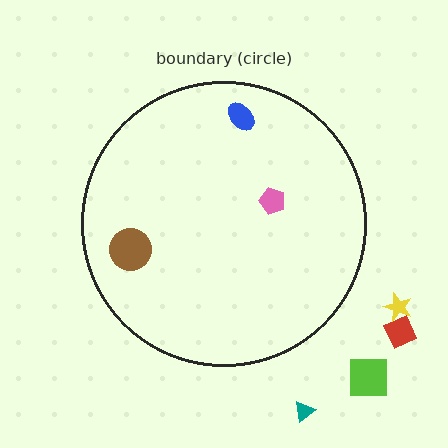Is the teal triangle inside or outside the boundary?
Outside.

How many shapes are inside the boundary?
3 inside, 4 outside.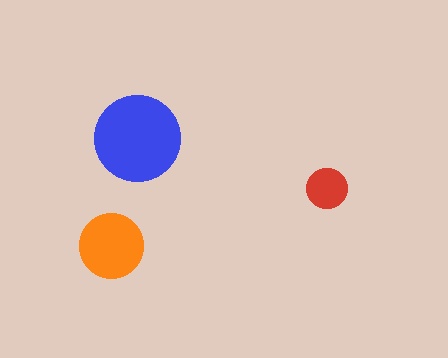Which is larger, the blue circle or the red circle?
The blue one.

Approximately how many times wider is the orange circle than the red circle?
About 1.5 times wider.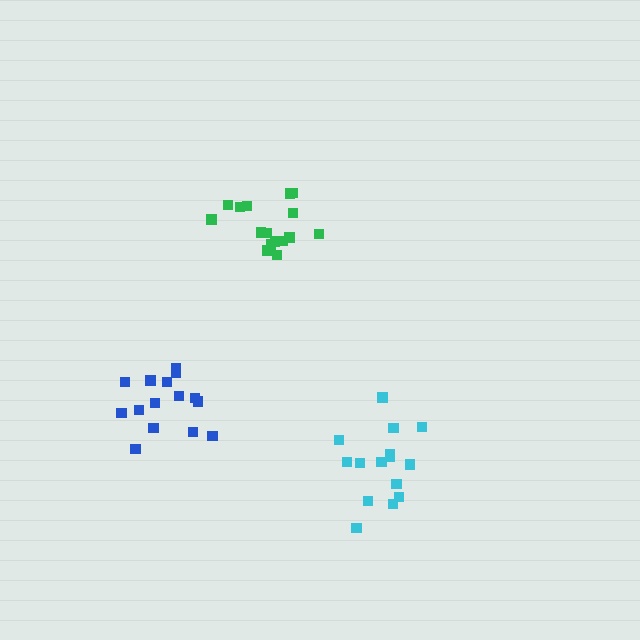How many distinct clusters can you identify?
There are 3 distinct clusters.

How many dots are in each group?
Group 1: 16 dots, Group 2: 15 dots, Group 3: 15 dots (46 total).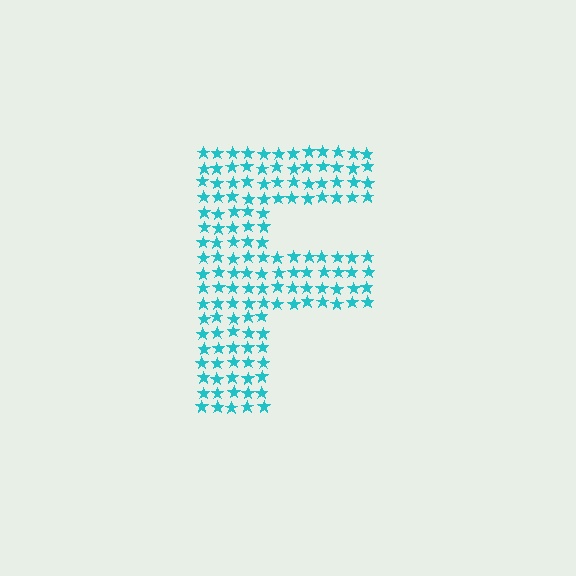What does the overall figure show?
The overall figure shows the letter F.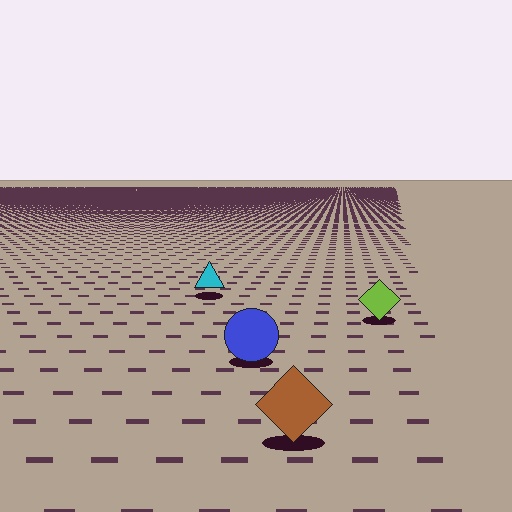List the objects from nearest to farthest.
From nearest to farthest: the brown diamond, the blue circle, the lime diamond, the cyan triangle.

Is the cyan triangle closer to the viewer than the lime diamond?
No. The lime diamond is closer — you can tell from the texture gradient: the ground texture is coarser near it.